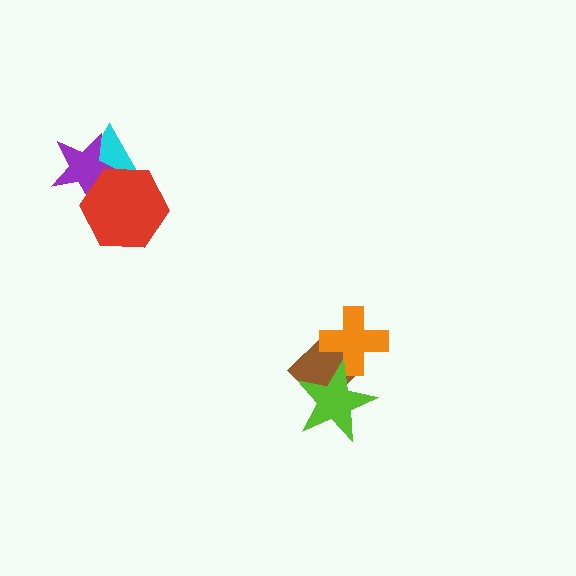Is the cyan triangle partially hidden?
Yes, it is partially covered by another shape.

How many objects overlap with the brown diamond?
2 objects overlap with the brown diamond.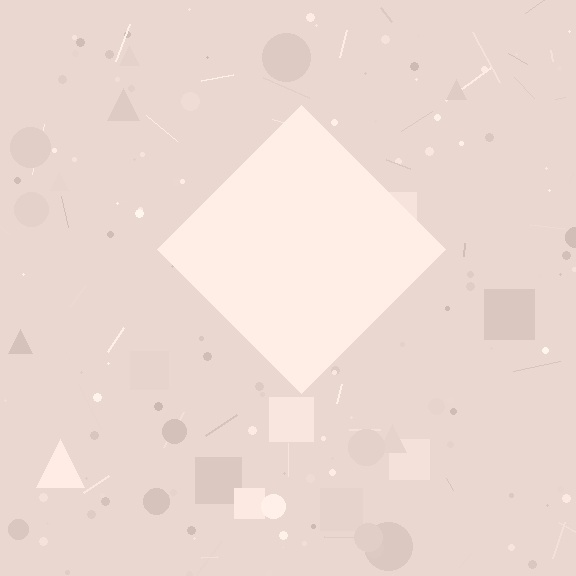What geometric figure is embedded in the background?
A diamond is embedded in the background.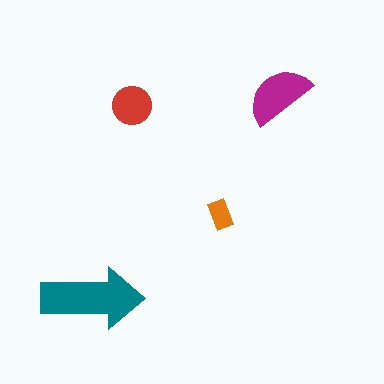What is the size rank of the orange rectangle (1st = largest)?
4th.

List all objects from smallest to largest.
The orange rectangle, the red circle, the magenta semicircle, the teal arrow.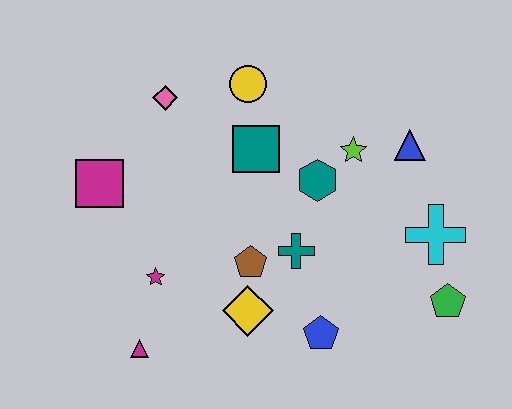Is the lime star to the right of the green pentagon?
No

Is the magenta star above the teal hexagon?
No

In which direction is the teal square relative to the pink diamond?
The teal square is to the right of the pink diamond.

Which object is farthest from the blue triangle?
The magenta triangle is farthest from the blue triangle.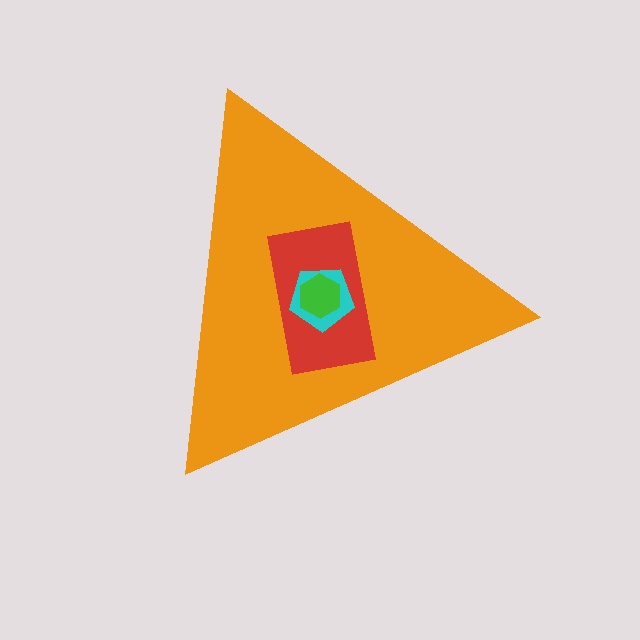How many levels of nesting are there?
4.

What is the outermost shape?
The orange triangle.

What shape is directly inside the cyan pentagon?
The green hexagon.